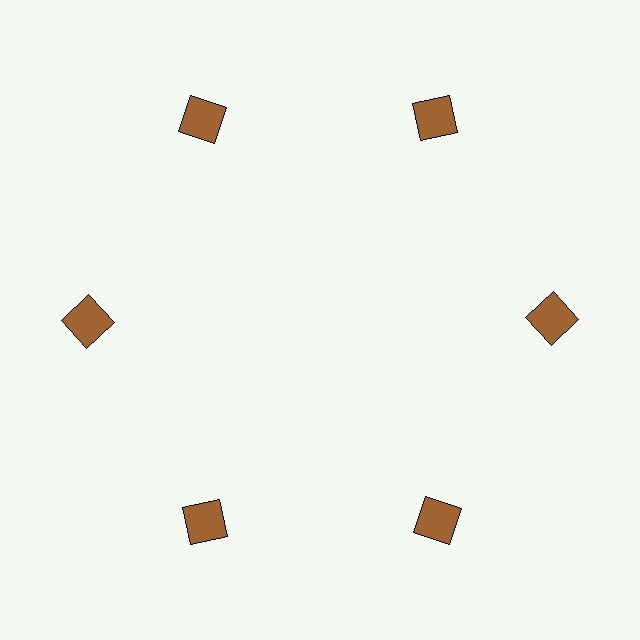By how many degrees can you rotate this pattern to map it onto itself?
The pattern maps onto itself every 60 degrees of rotation.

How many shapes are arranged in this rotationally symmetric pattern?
There are 6 shapes, arranged in 6 groups of 1.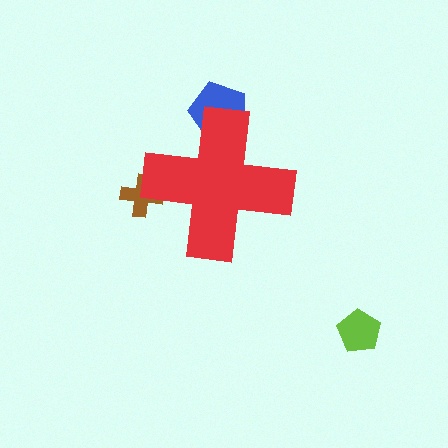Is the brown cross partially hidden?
Yes, the brown cross is partially hidden behind the red cross.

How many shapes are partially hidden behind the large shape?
2 shapes are partially hidden.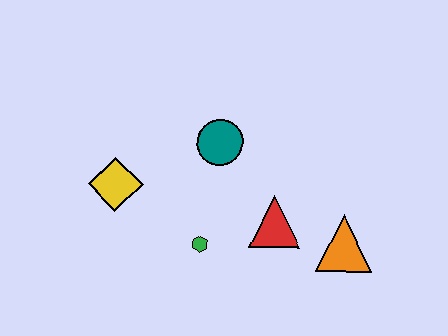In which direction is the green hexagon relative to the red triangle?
The green hexagon is to the left of the red triangle.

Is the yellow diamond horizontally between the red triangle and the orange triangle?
No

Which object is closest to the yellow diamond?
The green hexagon is closest to the yellow diamond.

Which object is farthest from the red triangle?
The yellow diamond is farthest from the red triangle.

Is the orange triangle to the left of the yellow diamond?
No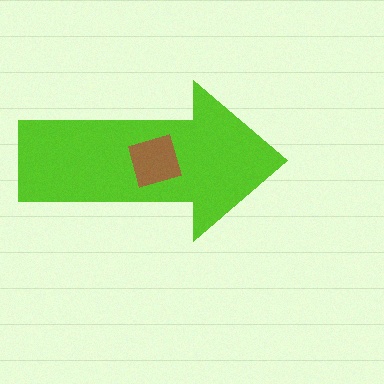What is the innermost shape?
The brown square.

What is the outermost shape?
The lime arrow.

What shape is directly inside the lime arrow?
The brown square.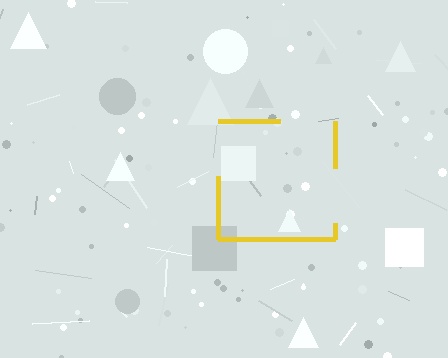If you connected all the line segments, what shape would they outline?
They would outline a square.